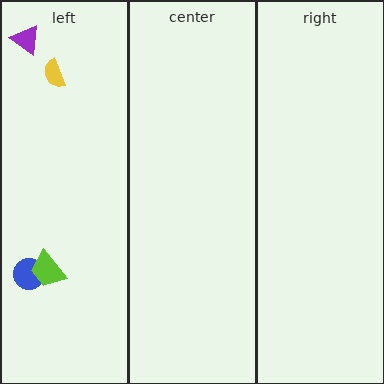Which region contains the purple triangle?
The left region.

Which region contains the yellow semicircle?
The left region.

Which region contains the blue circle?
The left region.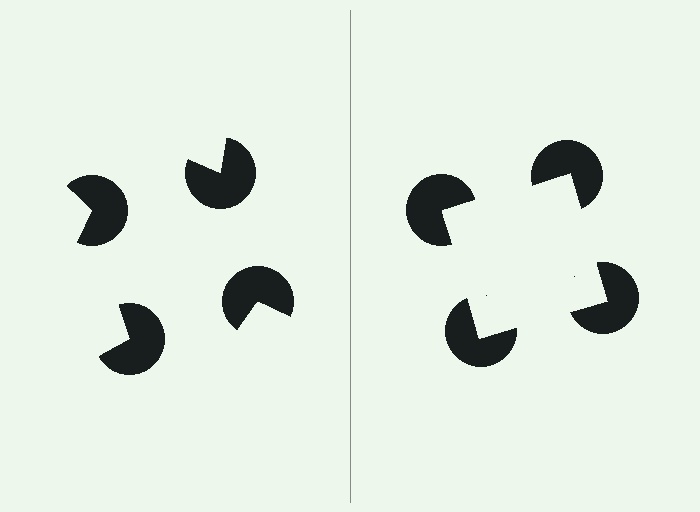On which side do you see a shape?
An illusory square appears on the right side. On the left side the wedge cuts are rotated, so no coherent shape forms.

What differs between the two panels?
The pac-man discs are positioned identically on both sides; only the wedge orientations differ. On the right they align to a square; on the left they are misaligned.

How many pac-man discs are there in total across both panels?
8 — 4 on each side.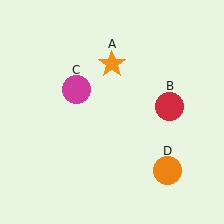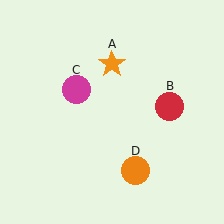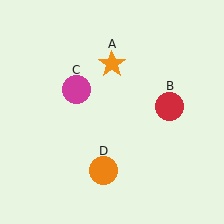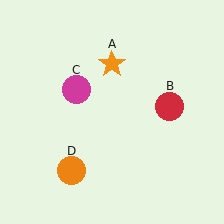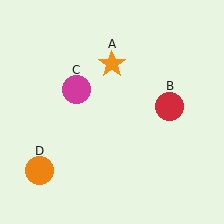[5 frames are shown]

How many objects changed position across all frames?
1 object changed position: orange circle (object D).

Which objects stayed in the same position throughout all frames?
Orange star (object A) and red circle (object B) and magenta circle (object C) remained stationary.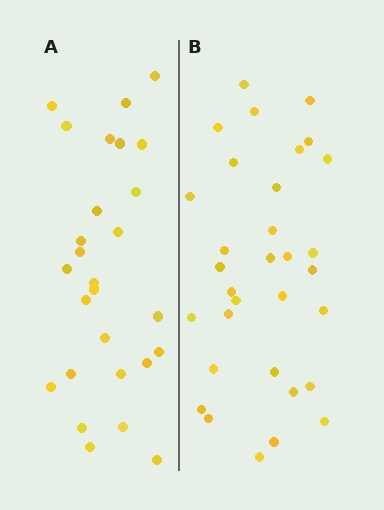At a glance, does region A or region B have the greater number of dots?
Region B (the right region) has more dots.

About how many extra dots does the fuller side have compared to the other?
Region B has about 5 more dots than region A.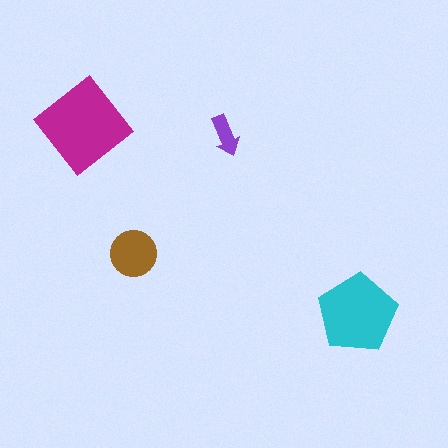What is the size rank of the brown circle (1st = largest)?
3rd.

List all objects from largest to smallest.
The magenta diamond, the cyan pentagon, the brown circle, the purple arrow.